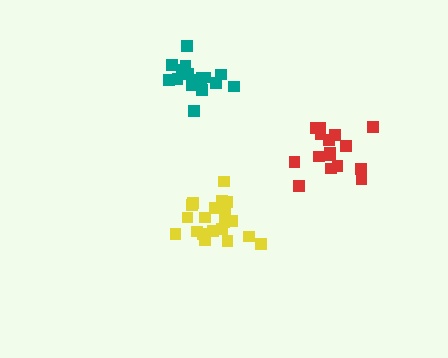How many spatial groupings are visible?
There are 3 spatial groupings.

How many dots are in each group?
Group 1: 16 dots, Group 2: 16 dots, Group 3: 21 dots (53 total).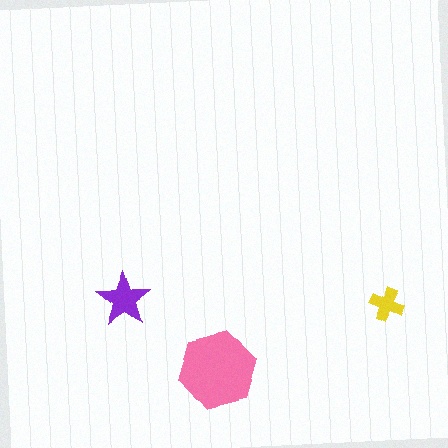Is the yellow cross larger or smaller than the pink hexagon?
Smaller.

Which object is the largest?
The pink hexagon.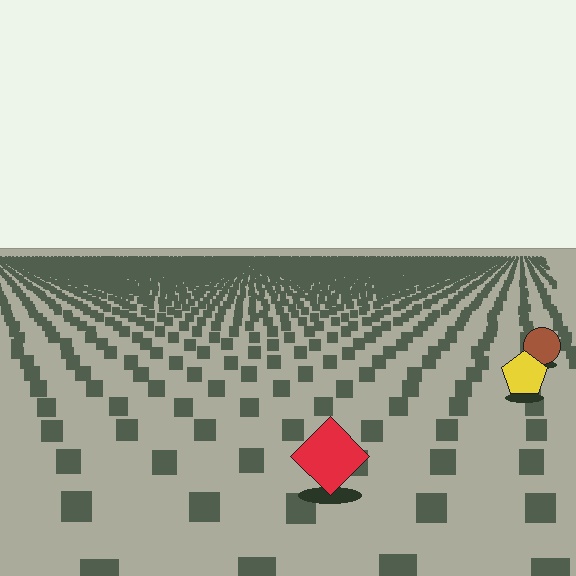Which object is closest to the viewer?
The red diamond is closest. The texture marks near it are larger and more spread out.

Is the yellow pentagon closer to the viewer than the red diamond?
No. The red diamond is closer — you can tell from the texture gradient: the ground texture is coarser near it.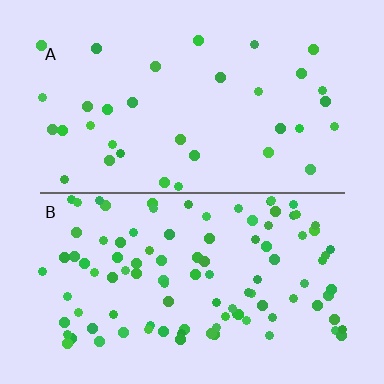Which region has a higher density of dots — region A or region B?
B (the bottom).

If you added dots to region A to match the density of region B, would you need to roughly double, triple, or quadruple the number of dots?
Approximately triple.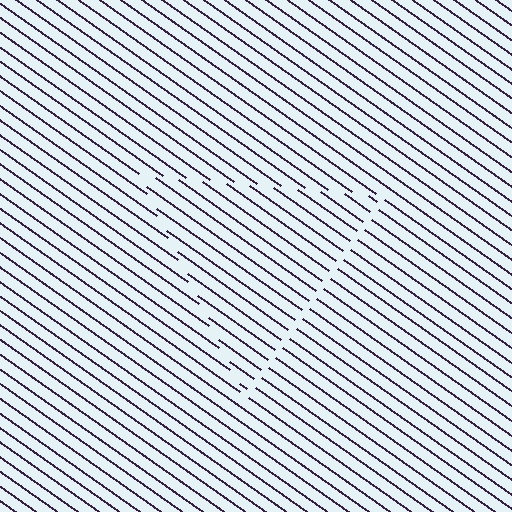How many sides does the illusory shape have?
3 sides — the line-ends trace a triangle.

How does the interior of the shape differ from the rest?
The interior of the shape contains the same grating, shifted by half a period — the contour is defined by the phase discontinuity where line-ends from the inner and outer gratings abut.